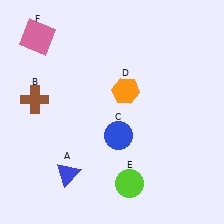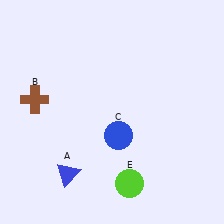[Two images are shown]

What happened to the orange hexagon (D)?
The orange hexagon (D) was removed in Image 2. It was in the top-right area of Image 1.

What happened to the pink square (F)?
The pink square (F) was removed in Image 2. It was in the top-left area of Image 1.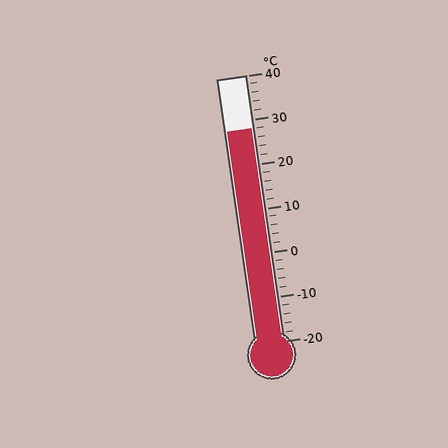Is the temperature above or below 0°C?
The temperature is above 0°C.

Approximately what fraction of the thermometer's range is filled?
The thermometer is filled to approximately 80% of its range.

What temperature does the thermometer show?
The thermometer shows approximately 28°C.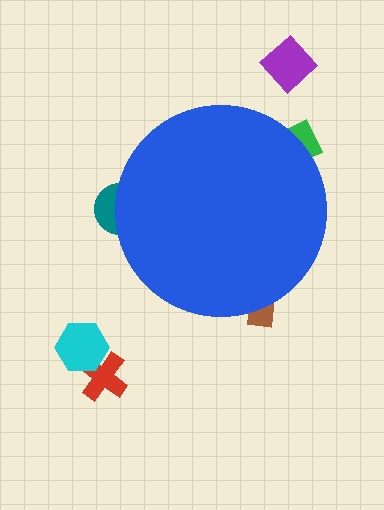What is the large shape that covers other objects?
A blue circle.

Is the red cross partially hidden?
No, the red cross is fully visible.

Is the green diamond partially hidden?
Yes, the green diamond is partially hidden behind the blue circle.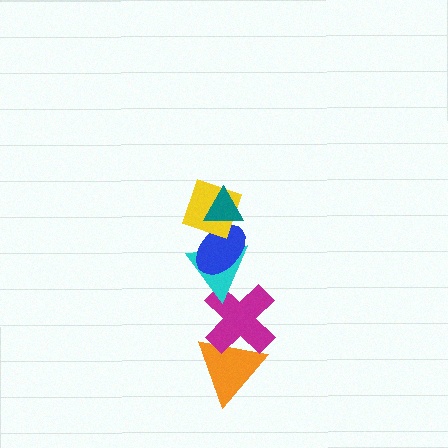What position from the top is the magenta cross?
The magenta cross is 5th from the top.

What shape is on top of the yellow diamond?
The teal triangle is on top of the yellow diamond.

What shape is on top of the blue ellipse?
The yellow diamond is on top of the blue ellipse.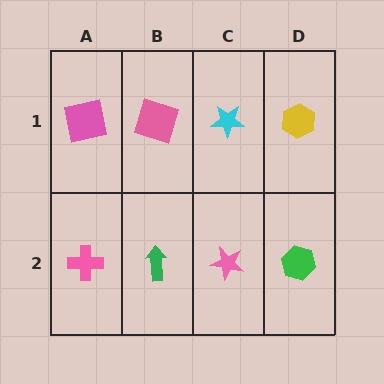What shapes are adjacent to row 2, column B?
A pink square (row 1, column B), a pink cross (row 2, column A), a pink star (row 2, column C).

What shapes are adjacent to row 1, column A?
A pink cross (row 2, column A), a pink square (row 1, column B).